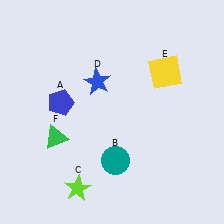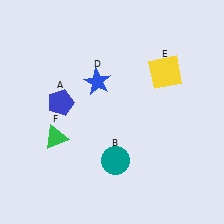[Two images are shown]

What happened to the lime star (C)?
The lime star (C) was removed in Image 2. It was in the bottom-left area of Image 1.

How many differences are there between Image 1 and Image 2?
There is 1 difference between the two images.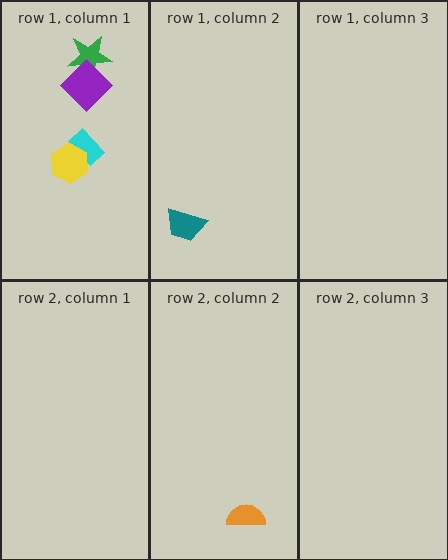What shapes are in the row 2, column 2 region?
The orange semicircle.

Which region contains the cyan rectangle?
The row 1, column 1 region.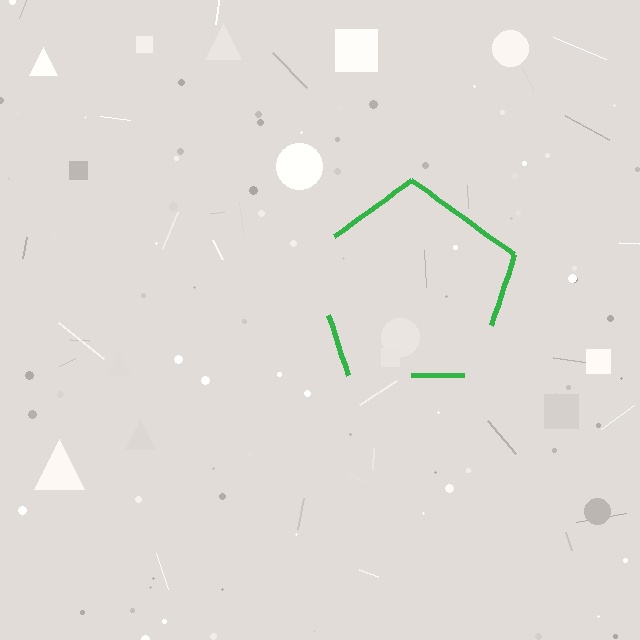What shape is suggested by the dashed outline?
The dashed outline suggests a pentagon.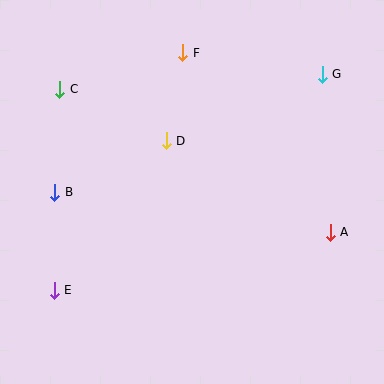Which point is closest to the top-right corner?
Point G is closest to the top-right corner.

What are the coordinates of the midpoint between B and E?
The midpoint between B and E is at (54, 241).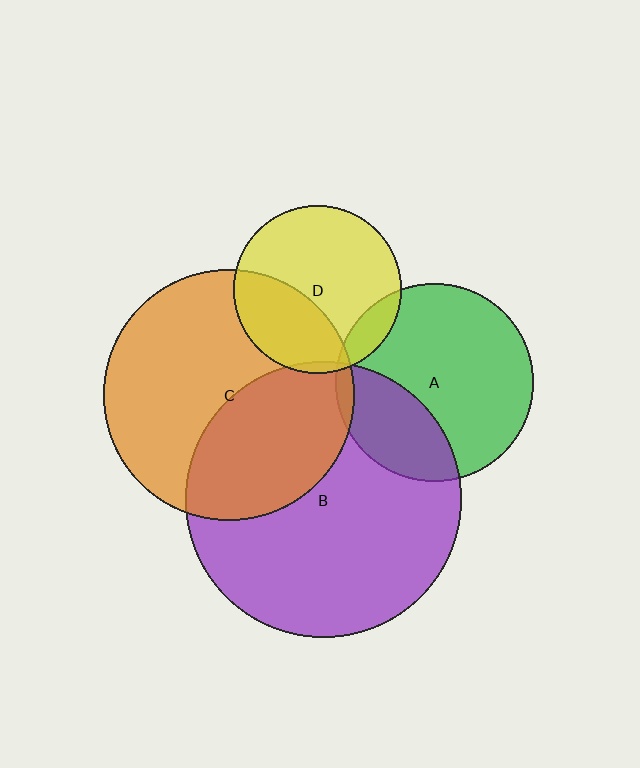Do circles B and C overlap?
Yes.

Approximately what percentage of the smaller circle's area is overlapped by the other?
Approximately 40%.